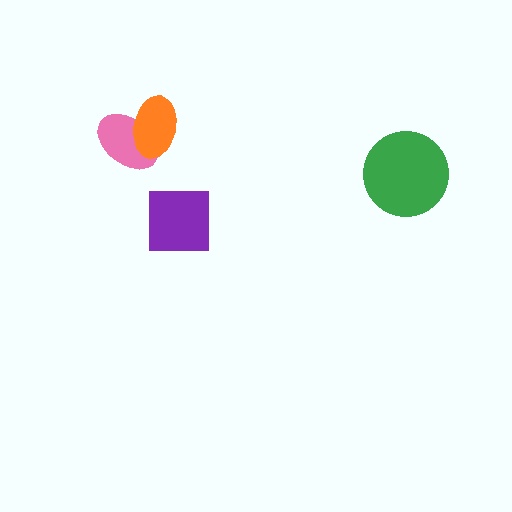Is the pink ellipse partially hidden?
Yes, it is partially covered by another shape.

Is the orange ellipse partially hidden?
No, no other shape covers it.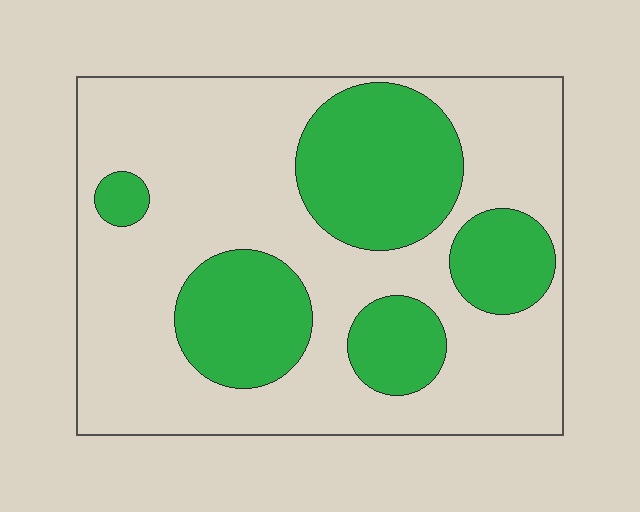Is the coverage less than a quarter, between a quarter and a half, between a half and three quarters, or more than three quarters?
Between a quarter and a half.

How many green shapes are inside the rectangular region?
5.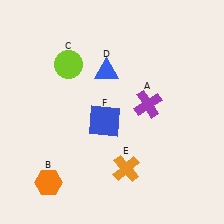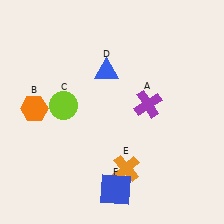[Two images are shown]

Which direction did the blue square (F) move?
The blue square (F) moved down.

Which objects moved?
The objects that moved are: the orange hexagon (B), the lime circle (C), the blue square (F).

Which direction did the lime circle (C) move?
The lime circle (C) moved down.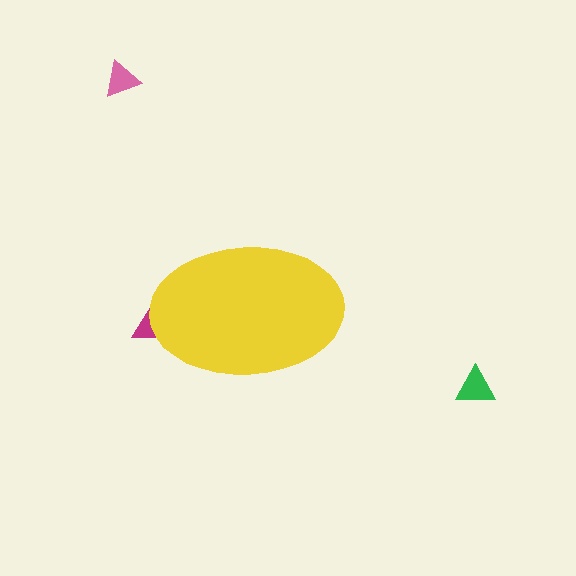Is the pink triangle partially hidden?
No, the pink triangle is fully visible.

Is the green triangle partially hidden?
No, the green triangle is fully visible.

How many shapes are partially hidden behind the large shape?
1 shape is partially hidden.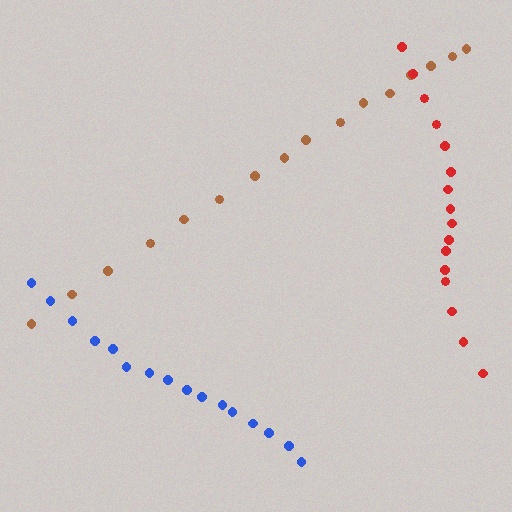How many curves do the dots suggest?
There are 3 distinct paths.